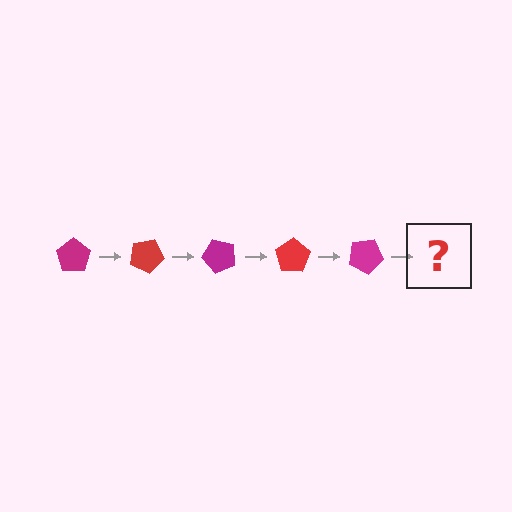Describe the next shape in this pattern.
It should be a red pentagon, rotated 125 degrees from the start.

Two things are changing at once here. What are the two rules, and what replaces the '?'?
The two rules are that it rotates 25 degrees each step and the color cycles through magenta and red. The '?' should be a red pentagon, rotated 125 degrees from the start.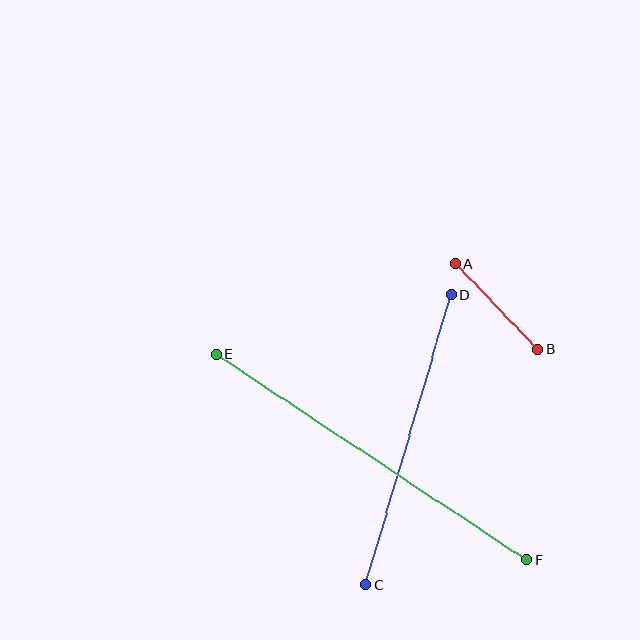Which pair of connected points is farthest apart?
Points E and F are farthest apart.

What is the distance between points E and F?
The distance is approximately 372 pixels.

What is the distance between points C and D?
The distance is approximately 302 pixels.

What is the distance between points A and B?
The distance is approximately 119 pixels.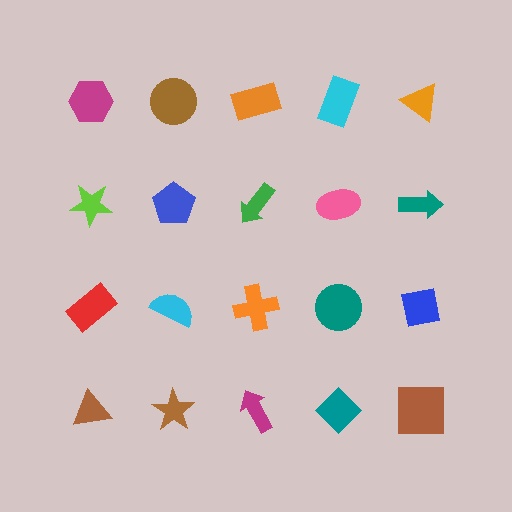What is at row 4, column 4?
A teal diamond.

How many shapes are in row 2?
5 shapes.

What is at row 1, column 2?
A brown circle.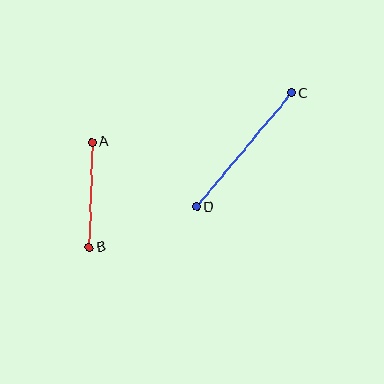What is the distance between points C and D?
The distance is approximately 148 pixels.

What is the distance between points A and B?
The distance is approximately 105 pixels.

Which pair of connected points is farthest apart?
Points C and D are farthest apart.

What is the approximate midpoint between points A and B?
The midpoint is at approximately (90, 194) pixels.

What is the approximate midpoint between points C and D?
The midpoint is at approximately (244, 150) pixels.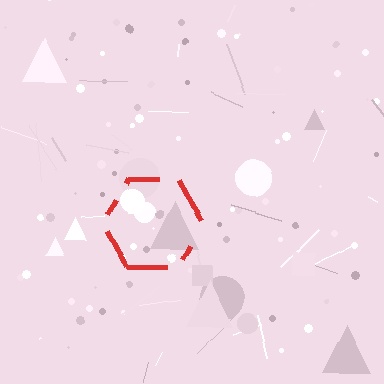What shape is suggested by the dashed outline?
The dashed outline suggests a hexagon.